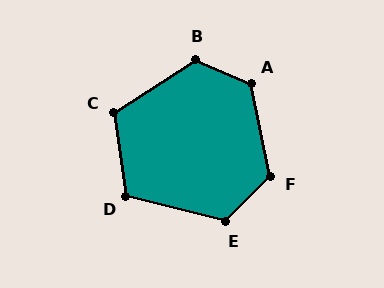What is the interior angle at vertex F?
Approximately 124 degrees (obtuse).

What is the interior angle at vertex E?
Approximately 120 degrees (obtuse).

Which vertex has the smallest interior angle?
D, at approximately 112 degrees.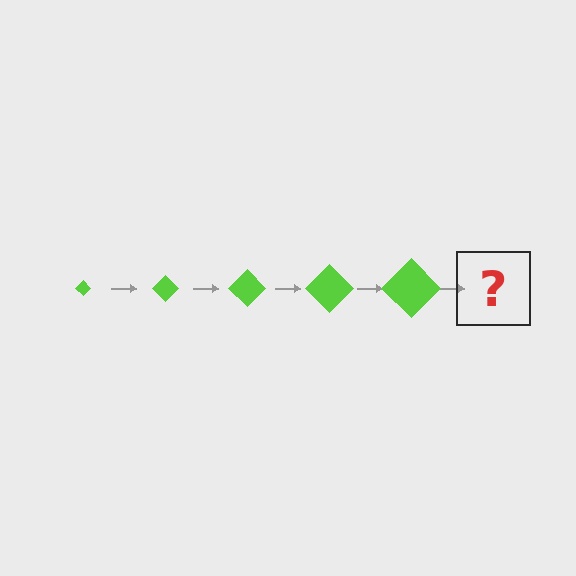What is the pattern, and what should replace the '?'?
The pattern is that the diamond gets progressively larger each step. The '?' should be a lime diamond, larger than the previous one.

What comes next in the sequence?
The next element should be a lime diamond, larger than the previous one.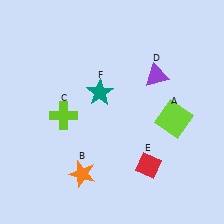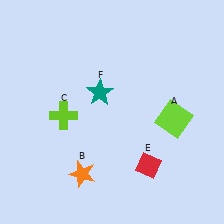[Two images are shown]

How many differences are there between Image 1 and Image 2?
There is 1 difference between the two images.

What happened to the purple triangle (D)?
The purple triangle (D) was removed in Image 2. It was in the top-right area of Image 1.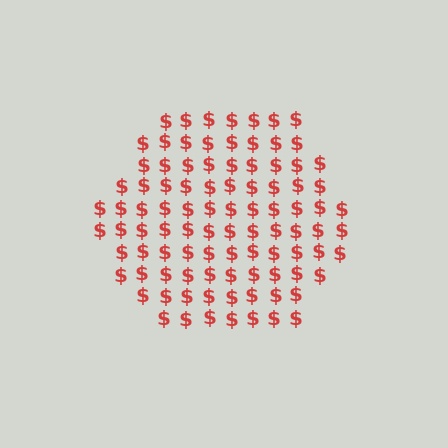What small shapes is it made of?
It is made of small dollar signs.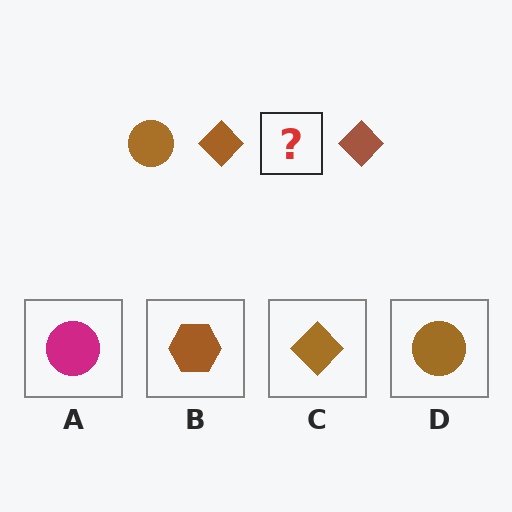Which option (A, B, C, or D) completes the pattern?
D.